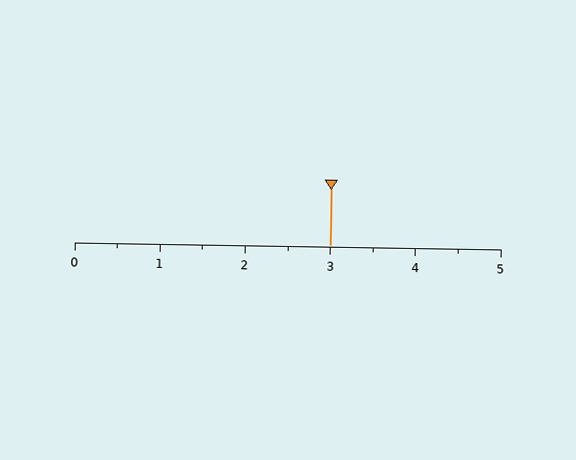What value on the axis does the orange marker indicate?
The marker indicates approximately 3.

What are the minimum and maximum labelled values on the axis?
The axis runs from 0 to 5.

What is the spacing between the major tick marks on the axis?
The major ticks are spaced 1 apart.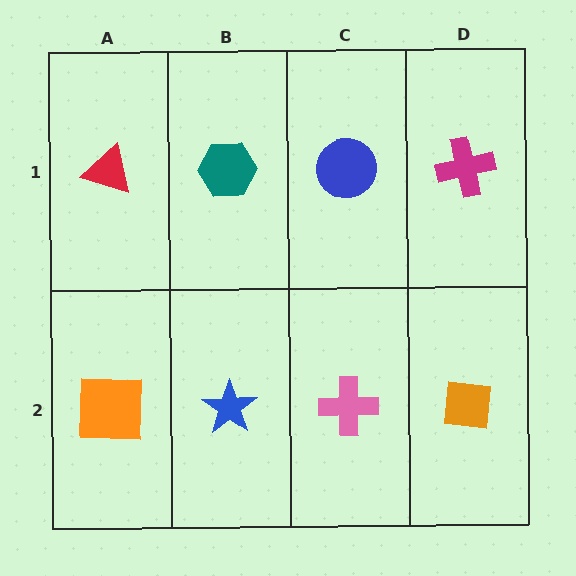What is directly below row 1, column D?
An orange square.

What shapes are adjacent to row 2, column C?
A blue circle (row 1, column C), a blue star (row 2, column B), an orange square (row 2, column D).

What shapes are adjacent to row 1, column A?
An orange square (row 2, column A), a teal hexagon (row 1, column B).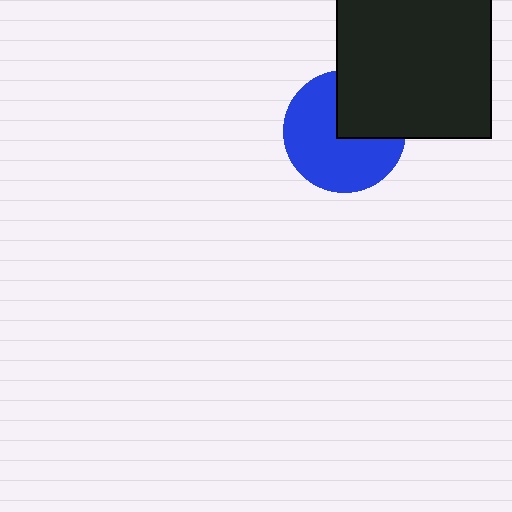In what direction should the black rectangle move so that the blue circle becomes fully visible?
The black rectangle should move toward the upper-right. That is the shortest direction to clear the overlap and leave the blue circle fully visible.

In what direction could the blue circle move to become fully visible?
The blue circle could move toward the lower-left. That would shift it out from behind the black rectangle entirely.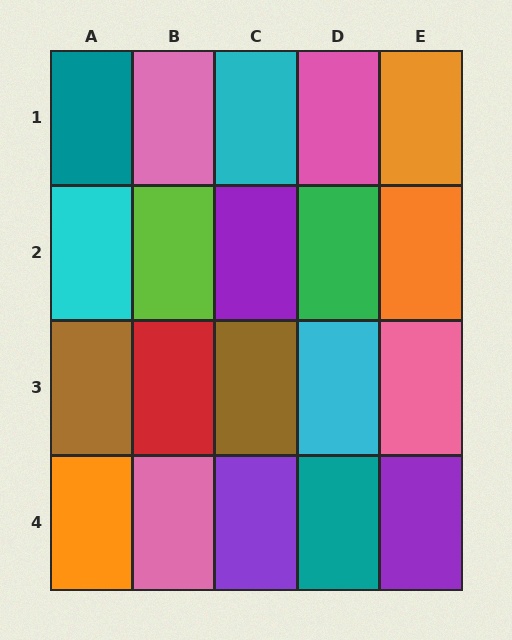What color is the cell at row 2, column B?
Lime.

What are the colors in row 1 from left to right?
Teal, pink, cyan, pink, orange.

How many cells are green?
1 cell is green.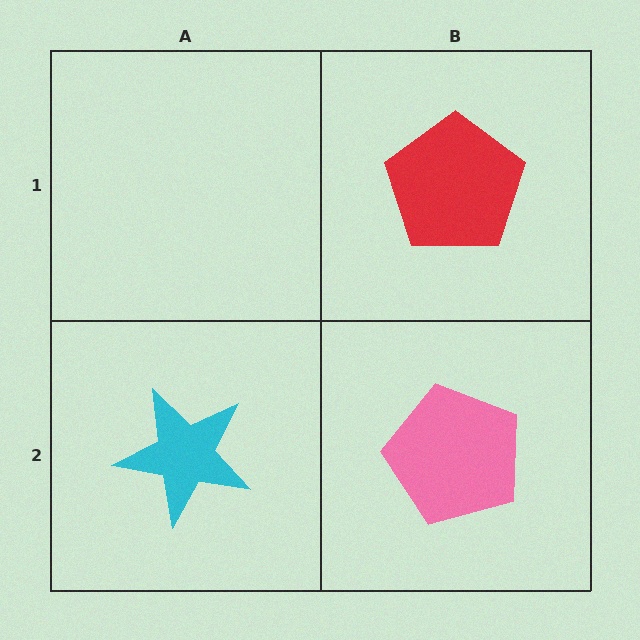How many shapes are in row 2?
2 shapes.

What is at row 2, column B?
A pink pentagon.